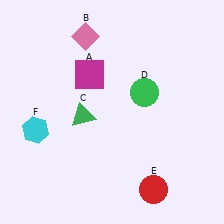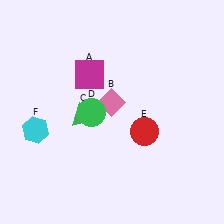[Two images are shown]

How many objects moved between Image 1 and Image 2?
3 objects moved between the two images.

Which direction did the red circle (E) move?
The red circle (E) moved up.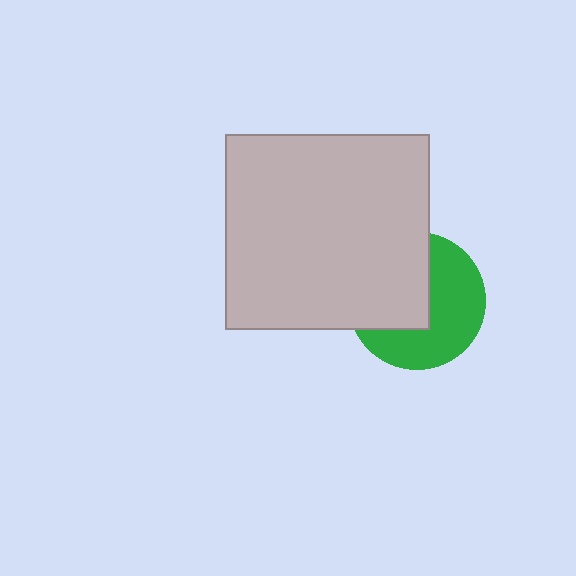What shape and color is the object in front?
The object in front is a light gray rectangle.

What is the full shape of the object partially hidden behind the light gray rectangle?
The partially hidden object is a green circle.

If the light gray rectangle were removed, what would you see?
You would see the complete green circle.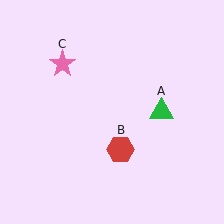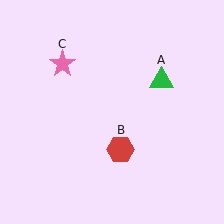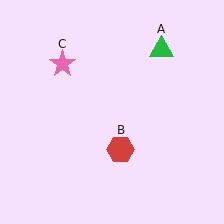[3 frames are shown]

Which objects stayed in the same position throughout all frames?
Red hexagon (object B) and pink star (object C) remained stationary.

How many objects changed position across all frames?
1 object changed position: green triangle (object A).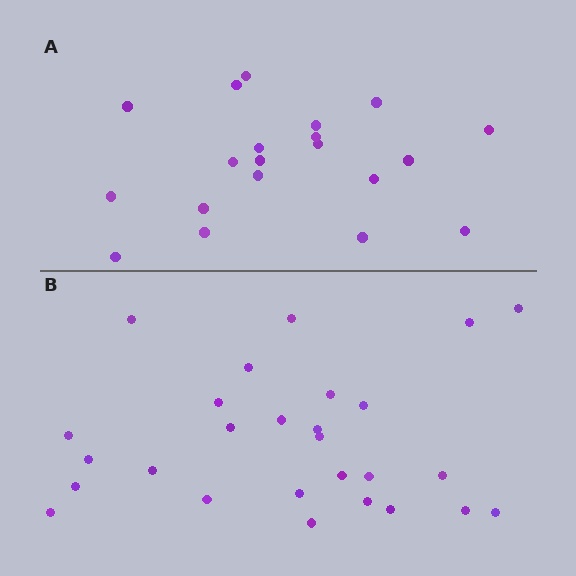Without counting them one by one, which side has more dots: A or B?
Region B (the bottom region) has more dots.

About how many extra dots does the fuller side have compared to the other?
Region B has roughly 8 or so more dots than region A.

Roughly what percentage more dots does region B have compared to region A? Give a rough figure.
About 35% more.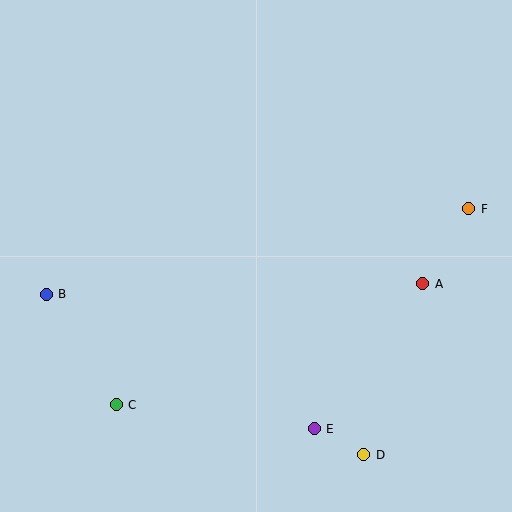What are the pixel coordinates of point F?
Point F is at (469, 209).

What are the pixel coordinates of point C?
Point C is at (116, 405).